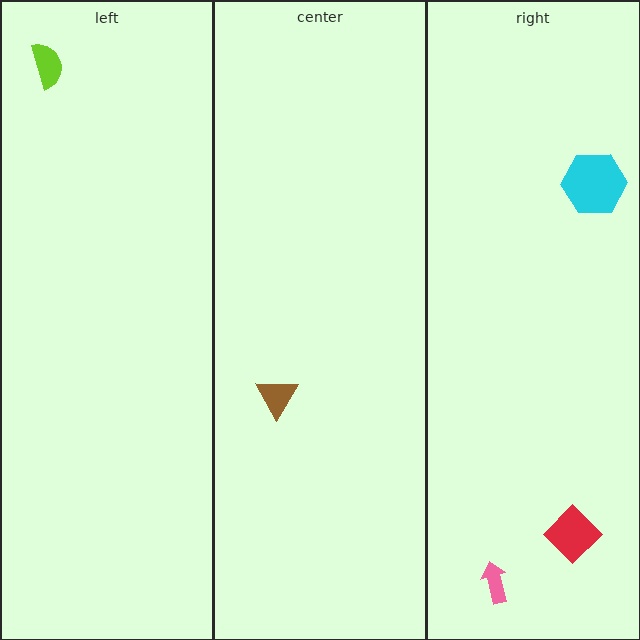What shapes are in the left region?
The lime semicircle.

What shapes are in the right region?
The red diamond, the cyan hexagon, the pink arrow.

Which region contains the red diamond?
The right region.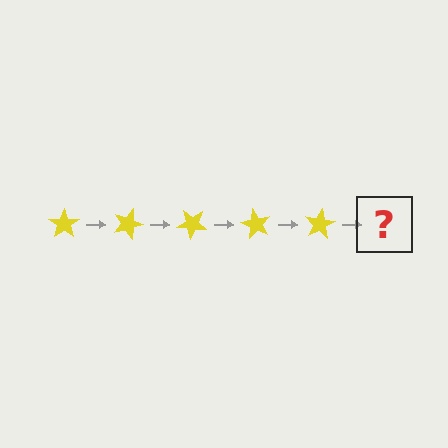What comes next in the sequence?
The next element should be a yellow star rotated 100 degrees.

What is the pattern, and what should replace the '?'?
The pattern is that the star rotates 20 degrees each step. The '?' should be a yellow star rotated 100 degrees.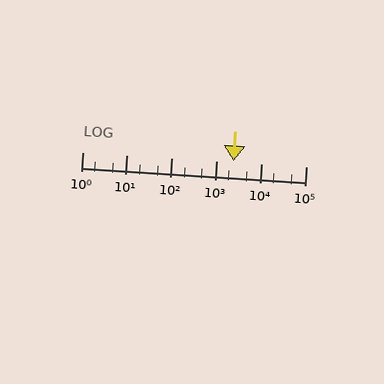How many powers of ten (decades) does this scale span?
The scale spans 5 decades, from 1 to 100000.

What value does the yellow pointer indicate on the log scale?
The pointer indicates approximately 2400.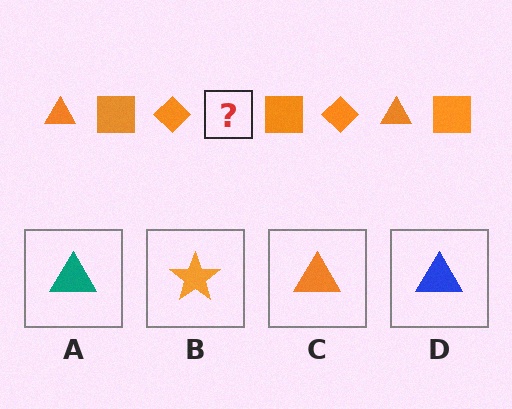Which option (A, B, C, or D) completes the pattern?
C.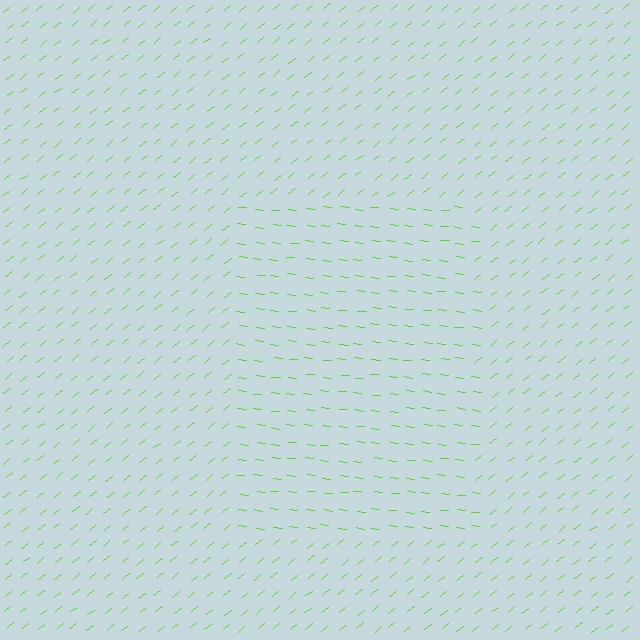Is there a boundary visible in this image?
Yes, there is a texture boundary formed by a change in line orientation.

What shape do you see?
I see a rectangle.